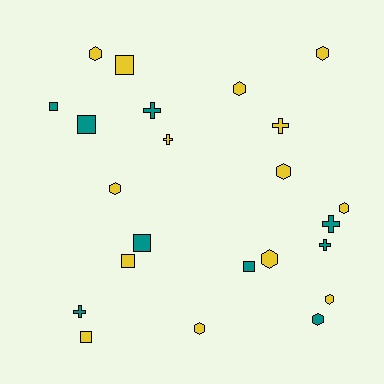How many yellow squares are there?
There are 3 yellow squares.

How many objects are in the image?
There are 23 objects.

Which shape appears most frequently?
Hexagon, with 10 objects.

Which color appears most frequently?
Yellow, with 14 objects.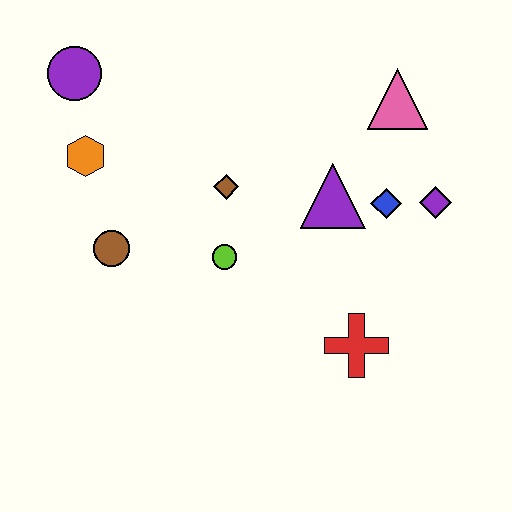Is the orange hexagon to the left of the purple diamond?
Yes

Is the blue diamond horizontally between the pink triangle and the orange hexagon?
Yes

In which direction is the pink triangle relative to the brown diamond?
The pink triangle is to the right of the brown diamond.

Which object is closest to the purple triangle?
The blue diamond is closest to the purple triangle.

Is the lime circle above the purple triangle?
No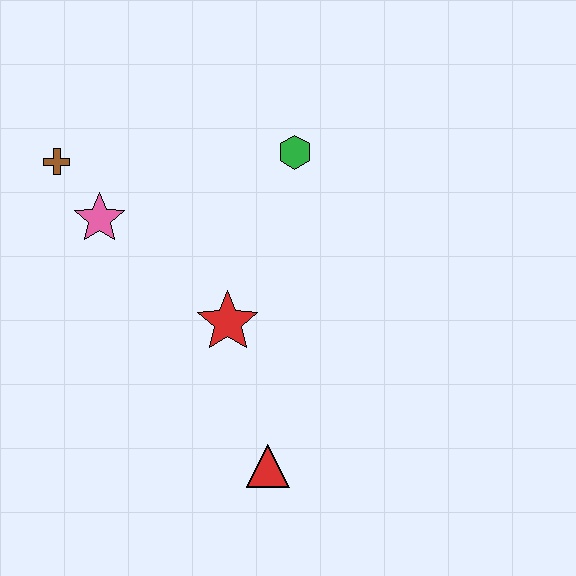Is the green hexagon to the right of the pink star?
Yes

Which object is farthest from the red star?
The brown cross is farthest from the red star.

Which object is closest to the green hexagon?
The red star is closest to the green hexagon.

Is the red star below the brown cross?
Yes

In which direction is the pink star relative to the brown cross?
The pink star is below the brown cross.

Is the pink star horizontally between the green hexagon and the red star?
No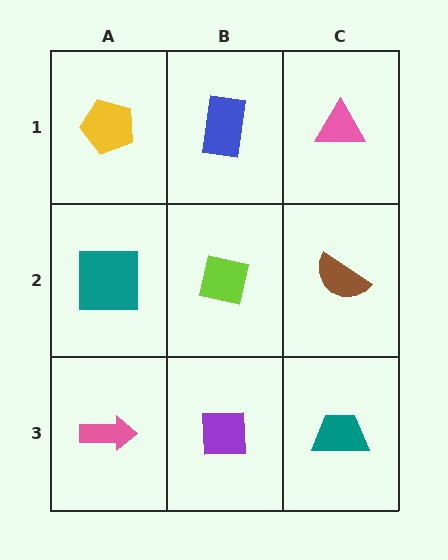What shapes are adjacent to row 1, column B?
A lime square (row 2, column B), a yellow pentagon (row 1, column A), a pink triangle (row 1, column C).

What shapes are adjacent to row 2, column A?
A yellow pentagon (row 1, column A), a pink arrow (row 3, column A), a lime square (row 2, column B).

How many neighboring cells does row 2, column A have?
3.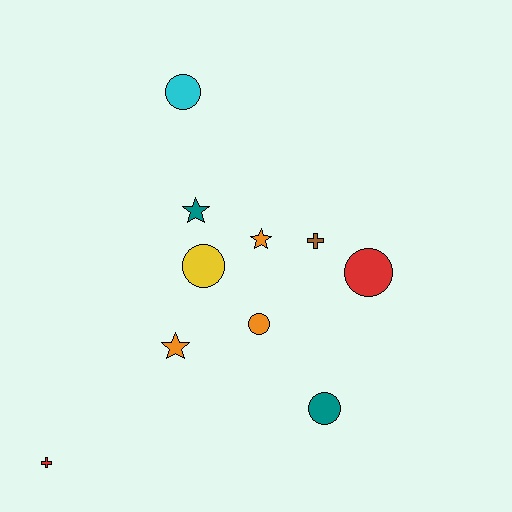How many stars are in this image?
There are 3 stars.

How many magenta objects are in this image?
There are no magenta objects.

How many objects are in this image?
There are 10 objects.